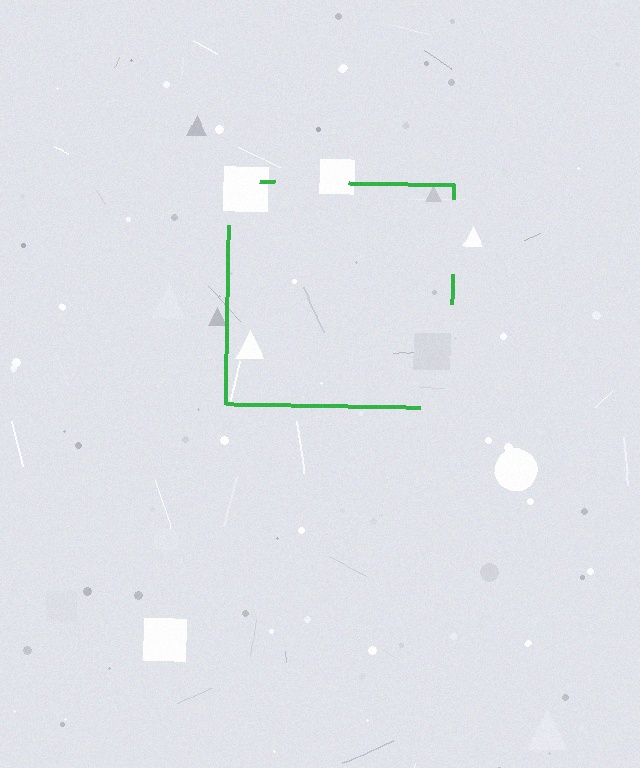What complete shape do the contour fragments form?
The contour fragments form a square.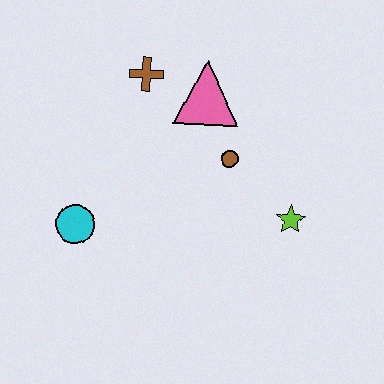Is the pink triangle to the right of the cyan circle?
Yes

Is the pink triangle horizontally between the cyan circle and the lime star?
Yes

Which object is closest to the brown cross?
The pink triangle is closest to the brown cross.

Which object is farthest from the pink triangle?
The cyan circle is farthest from the pink triangle.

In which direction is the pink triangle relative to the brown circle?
The pink triangle is above the brown circle.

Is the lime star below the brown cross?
Yes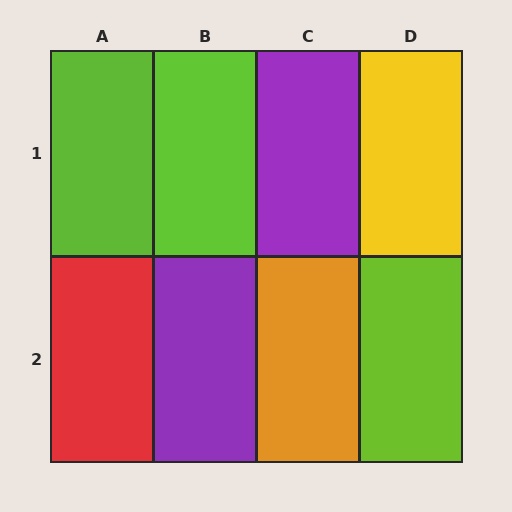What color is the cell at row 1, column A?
Lime.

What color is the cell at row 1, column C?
Purple.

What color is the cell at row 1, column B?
Lime.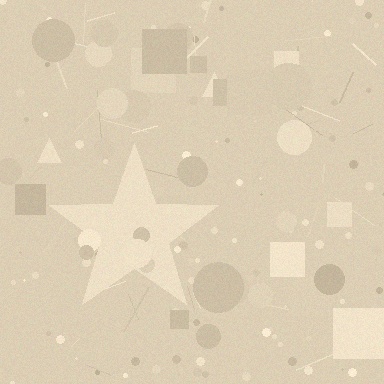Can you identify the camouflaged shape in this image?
The camouflaged shape is a star.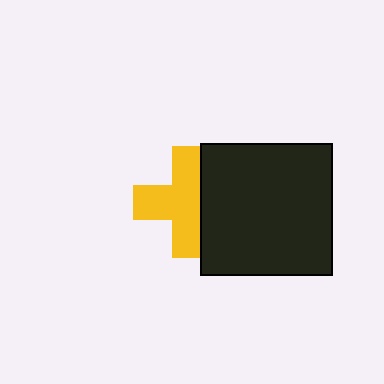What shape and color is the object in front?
The object in front is a black square.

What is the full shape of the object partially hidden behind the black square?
The partially hidden object is a yellow cross.